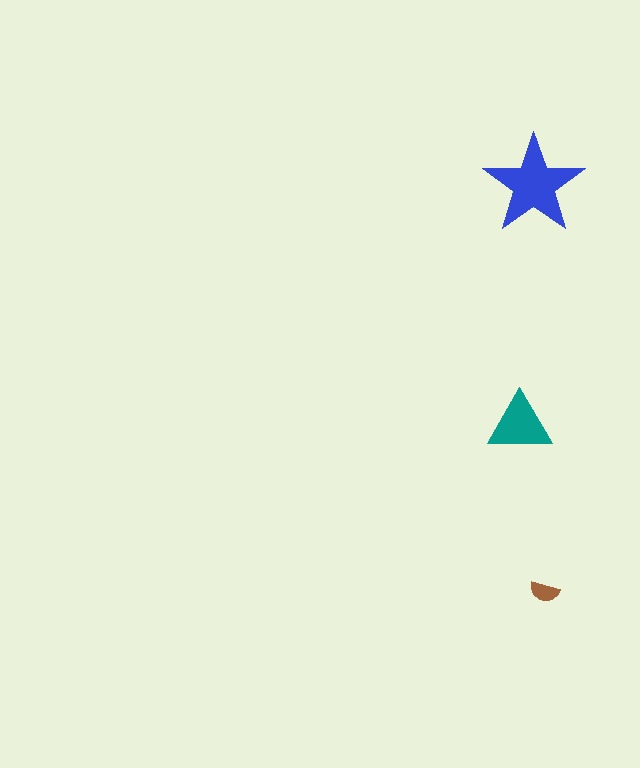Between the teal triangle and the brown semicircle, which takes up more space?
The teal triangle.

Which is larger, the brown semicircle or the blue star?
The blue star.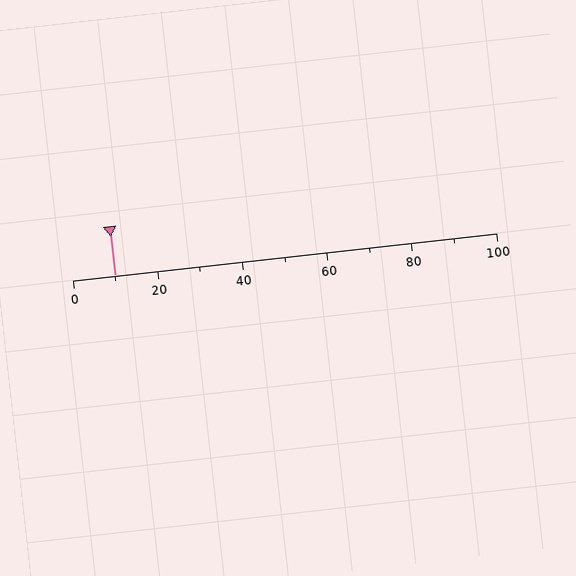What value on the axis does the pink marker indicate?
The marker indicates approximately 10.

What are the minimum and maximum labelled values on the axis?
The axis runs from 0 to 100.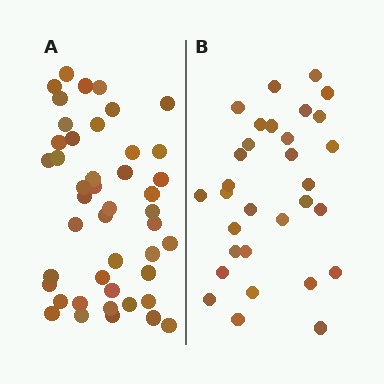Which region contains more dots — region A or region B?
Region A (the left region) has more dots.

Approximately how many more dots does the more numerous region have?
Region A has approximately 15 more dots than region B.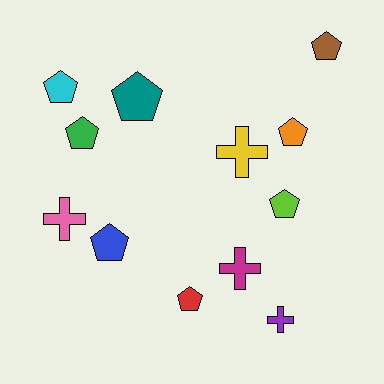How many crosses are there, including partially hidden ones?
There are 4 crosses.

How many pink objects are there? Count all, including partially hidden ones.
There is 1 pink object.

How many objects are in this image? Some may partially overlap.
There are 12 objects.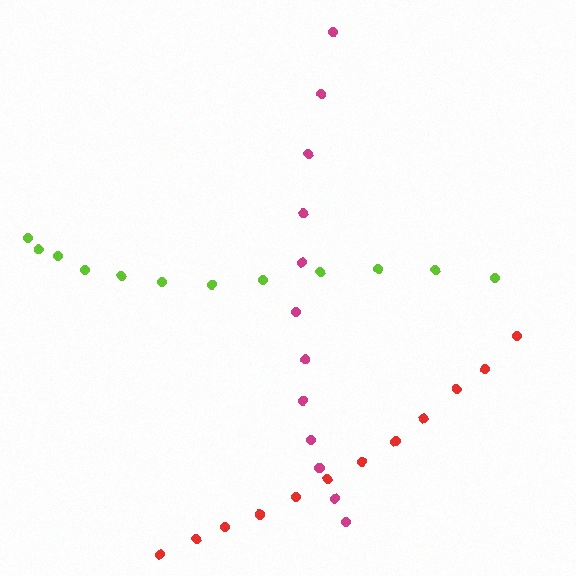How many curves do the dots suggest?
There are 3 distinct paths.